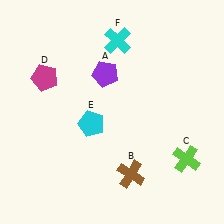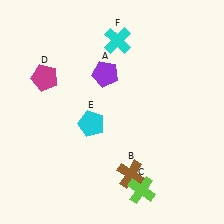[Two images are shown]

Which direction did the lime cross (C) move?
The lime cross (C) moved left.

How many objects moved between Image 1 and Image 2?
1 object moved between the two images.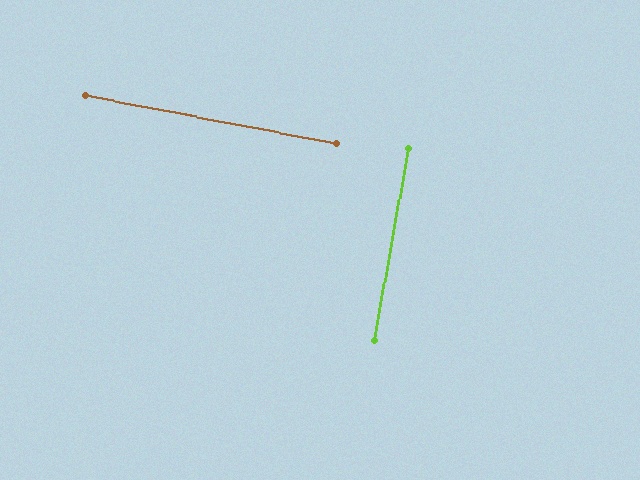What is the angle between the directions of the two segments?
Approximately 90 degrees.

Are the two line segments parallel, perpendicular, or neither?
Perpendicular — they meet at approximately 90°.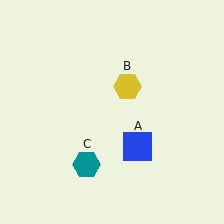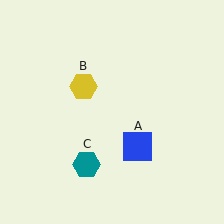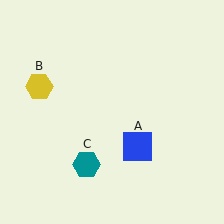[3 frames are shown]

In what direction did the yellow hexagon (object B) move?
The yellow hexagon (object B) moved left.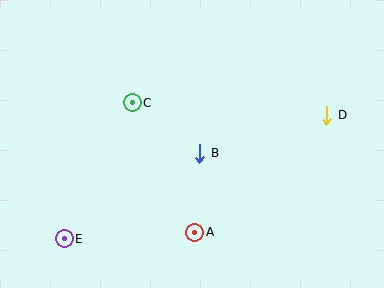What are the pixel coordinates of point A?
Point A is at (195, 232).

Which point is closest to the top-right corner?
Point D is closest to the top-right corner.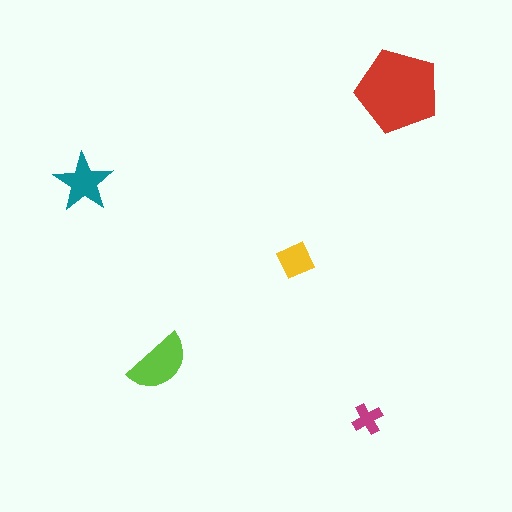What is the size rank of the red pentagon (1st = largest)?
1st.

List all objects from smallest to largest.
The magenta cross, the yellow diamond, the teal star, the lime semicircle, the red pentagon.